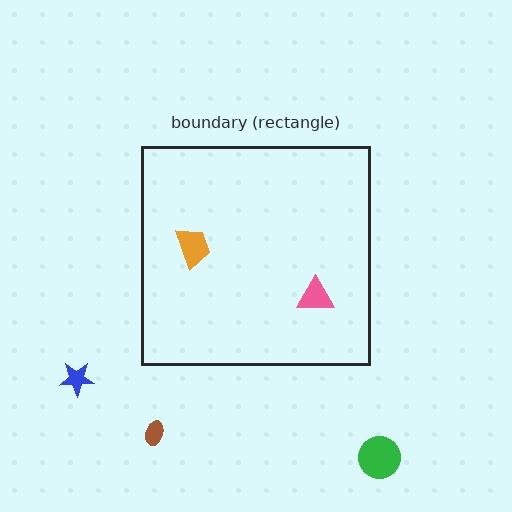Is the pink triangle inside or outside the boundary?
Inside.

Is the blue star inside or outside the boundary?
Outside.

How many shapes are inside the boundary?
2 inside, 3 outside.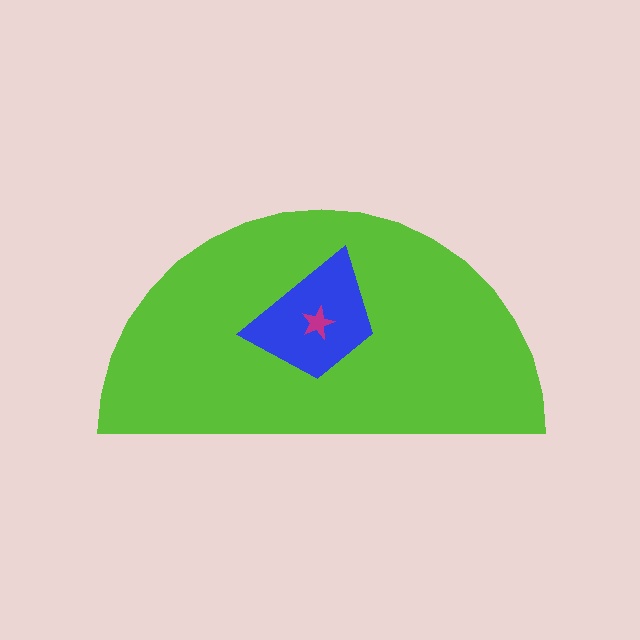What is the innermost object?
The magenta star.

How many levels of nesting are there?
3.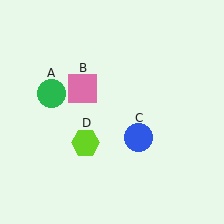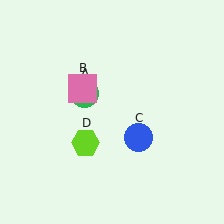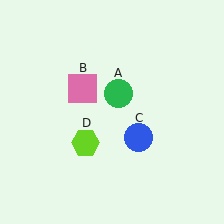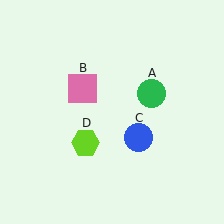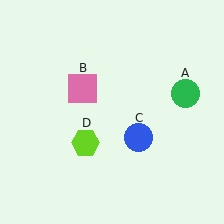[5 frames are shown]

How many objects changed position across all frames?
1 object changed position: green circle (object A).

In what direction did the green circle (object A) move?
The green circle (object A) moved right.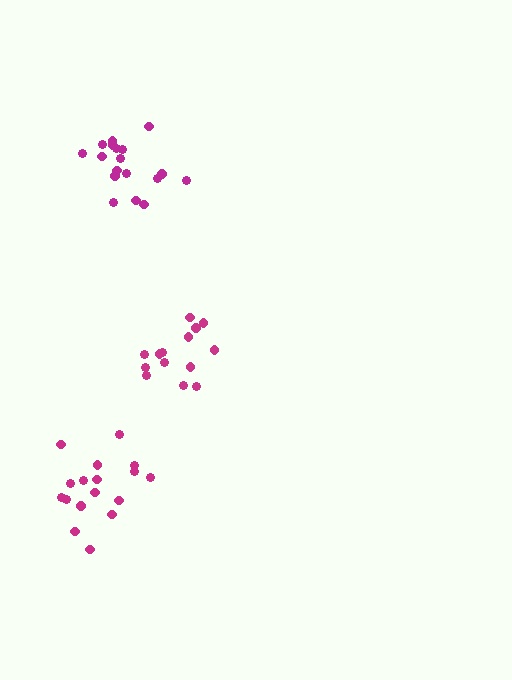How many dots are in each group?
Group 1: 18 dots, Group 2: 14 dots, Group 3: 17 dots (49 total).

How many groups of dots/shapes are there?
There are 3 groups.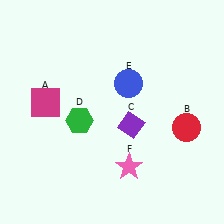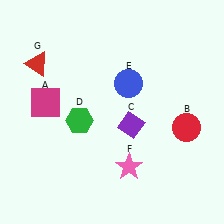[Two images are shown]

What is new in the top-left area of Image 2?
A red triangle (G) was added in the top-left area of Image 2.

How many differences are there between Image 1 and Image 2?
There is 1 difference between the two images.